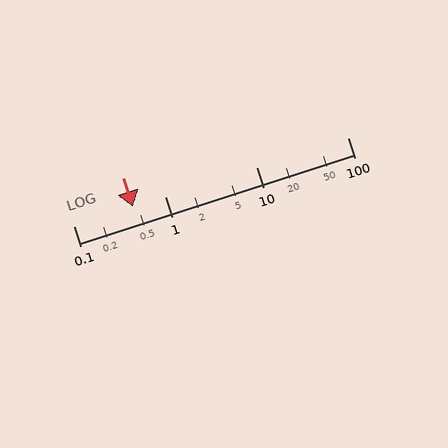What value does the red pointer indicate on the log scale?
The pointer indicates approximately 0.45.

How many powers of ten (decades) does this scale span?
The scale spans 3 decades, from 0.1 to 100.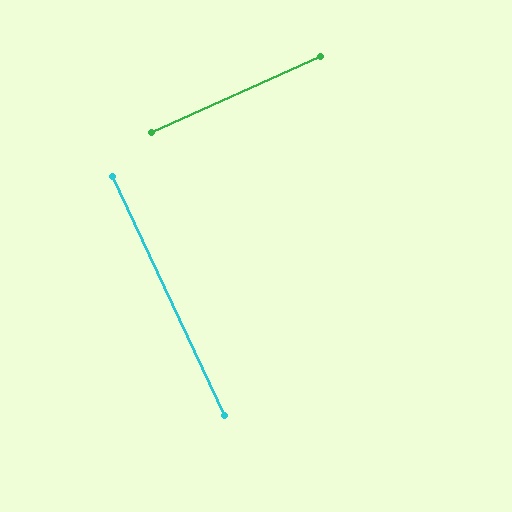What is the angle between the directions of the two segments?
Approximately 89 degrees.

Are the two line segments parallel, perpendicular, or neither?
Perpendicular — they meet at approximately 89°.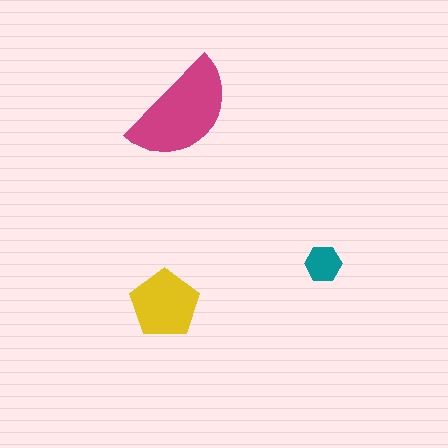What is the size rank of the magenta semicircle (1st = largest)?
1st.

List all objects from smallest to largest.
The teal hexagon, the yellow pentagon, the magenta semicircle.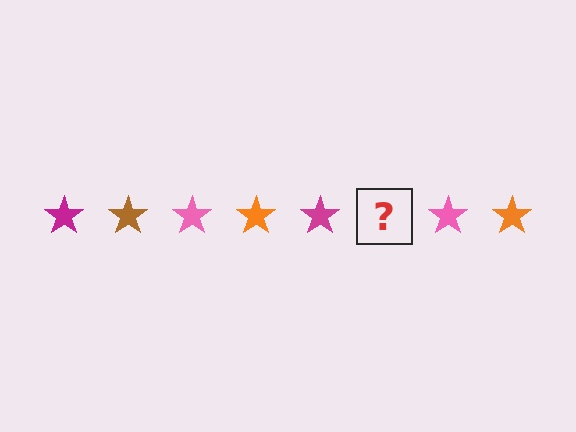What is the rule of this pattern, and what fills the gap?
The rule is that the pattern cycles through magenta, brown, pink, orange stars. The gap should be filled with a brown star.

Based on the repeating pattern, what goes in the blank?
The blank should be a brown star.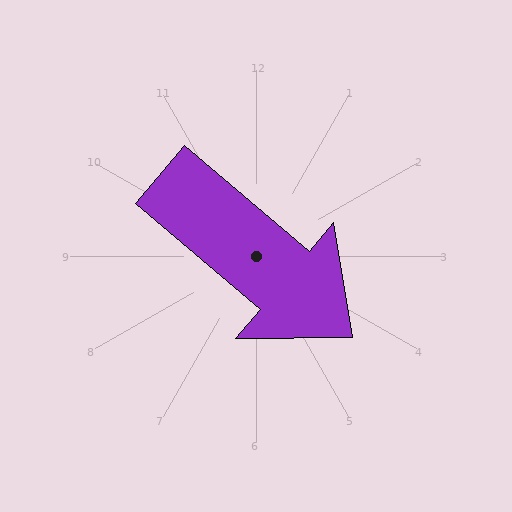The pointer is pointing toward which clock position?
Roughly 4 o'clock.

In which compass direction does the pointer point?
Southeast.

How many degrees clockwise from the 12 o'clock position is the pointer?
Approximately 130 degrees.